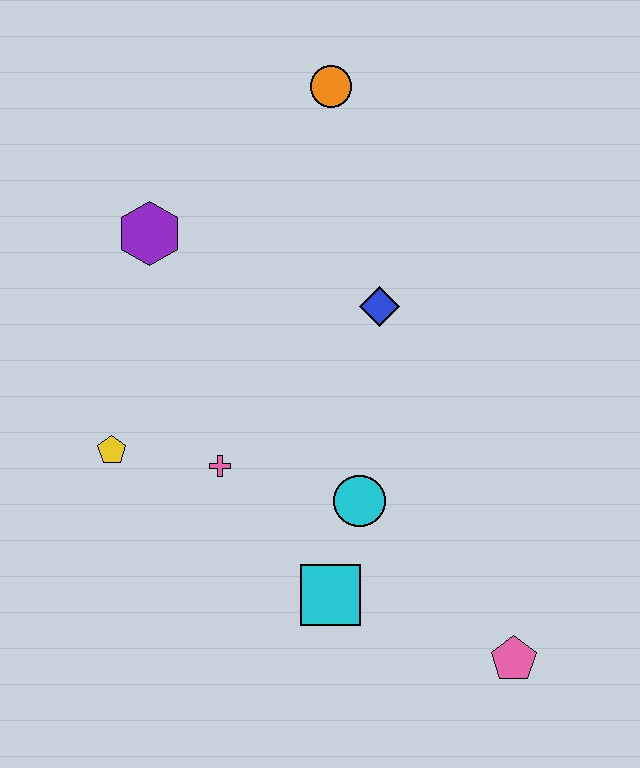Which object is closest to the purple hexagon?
The yellow pentagon is closest to the purple hexagon.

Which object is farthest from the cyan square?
The orange circle is farthest from the cyan square.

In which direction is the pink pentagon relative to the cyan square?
The pink pentagon is to the right of the cyan square.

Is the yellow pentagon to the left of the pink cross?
Yes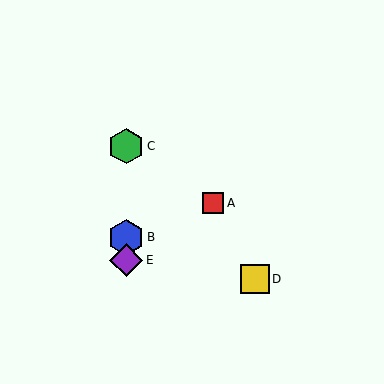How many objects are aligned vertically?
3 objects (B, C, E) are aligned vertically.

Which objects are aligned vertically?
Objects B, C, E are aligned vertically.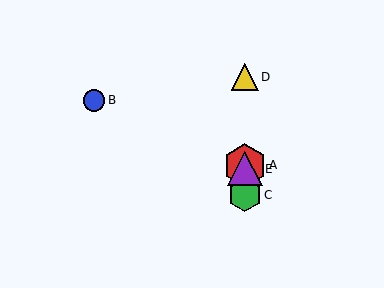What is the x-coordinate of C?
Object C is at x≈245.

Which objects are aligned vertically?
Objects A, C, D, E are aligned vertically.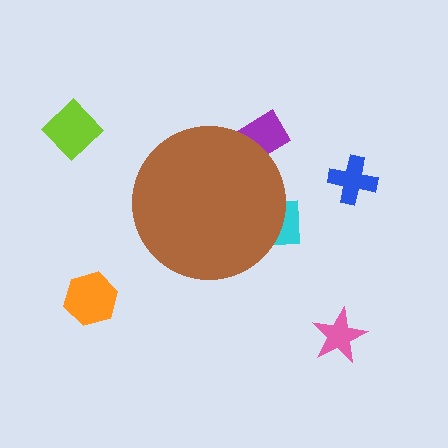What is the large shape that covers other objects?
A brown circle.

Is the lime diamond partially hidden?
No, the lime diamond is fully visible.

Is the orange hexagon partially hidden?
No, the orange hexagon is fully visible.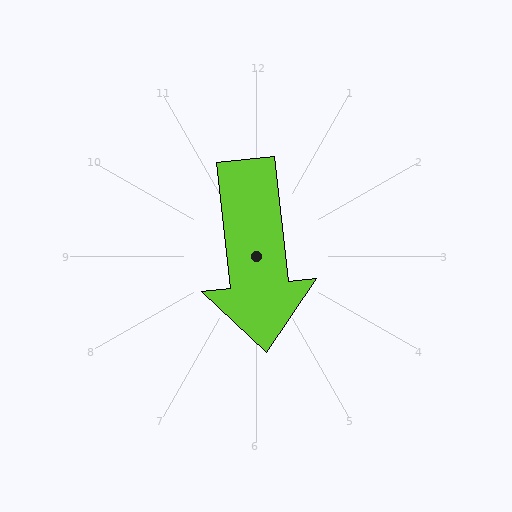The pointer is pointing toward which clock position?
Roughly 6 o'clock.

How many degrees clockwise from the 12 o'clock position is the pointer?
Approximately 174 degrees.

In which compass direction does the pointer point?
South.